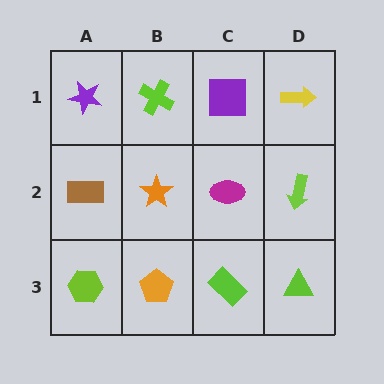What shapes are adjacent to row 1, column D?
A lime arrow (row 2, column D), a purple square (row 1, column C).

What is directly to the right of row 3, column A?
An orange pentagon.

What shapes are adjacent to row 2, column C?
A purple square (row 1, column C), a lime rectangle (row 3, column C), an orange star (row 2, column B), a lime arrow (row 2, column D).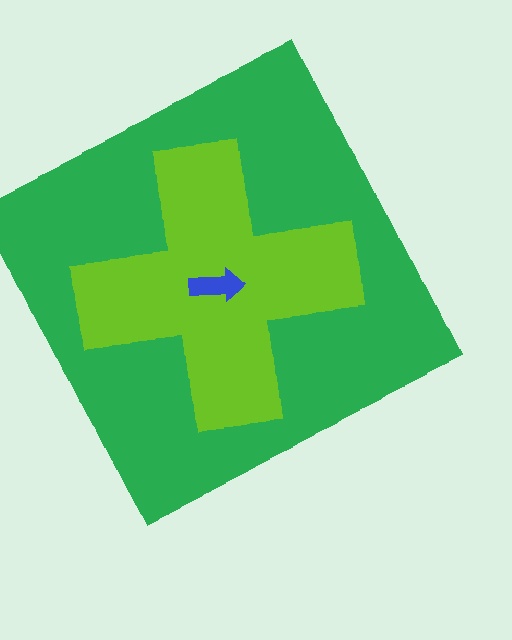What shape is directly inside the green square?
The lime cross.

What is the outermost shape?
The green square.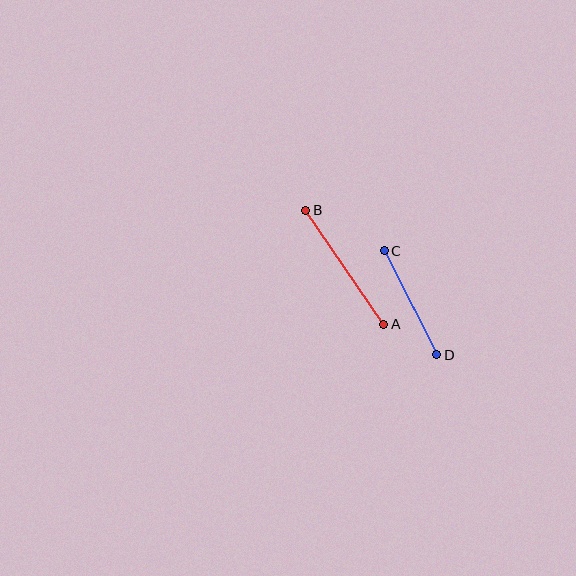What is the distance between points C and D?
The distance is approximately 117 pixels.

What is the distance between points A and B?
The distance is approximately 138 pixels.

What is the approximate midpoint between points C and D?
The midpoint is at approximately (410, 303) pixels.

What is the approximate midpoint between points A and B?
The midpoint is at approximately (345, 267) pixels.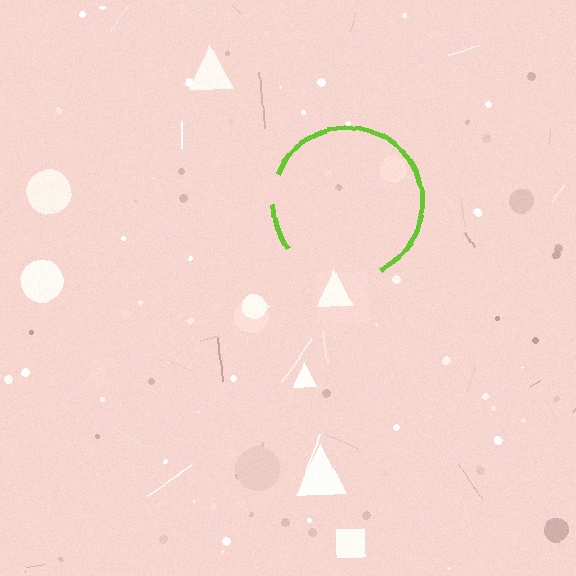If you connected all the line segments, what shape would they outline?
They would outline a circle.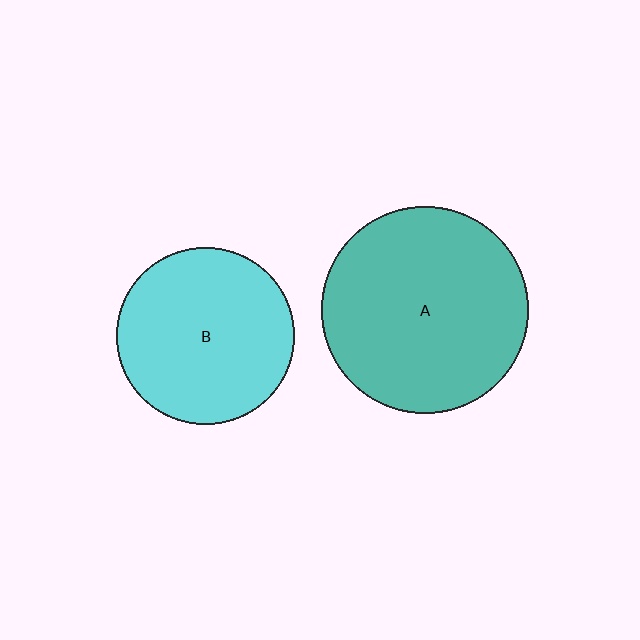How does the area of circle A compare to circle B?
Approximately 1.4 times.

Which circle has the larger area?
Circle A (teal).